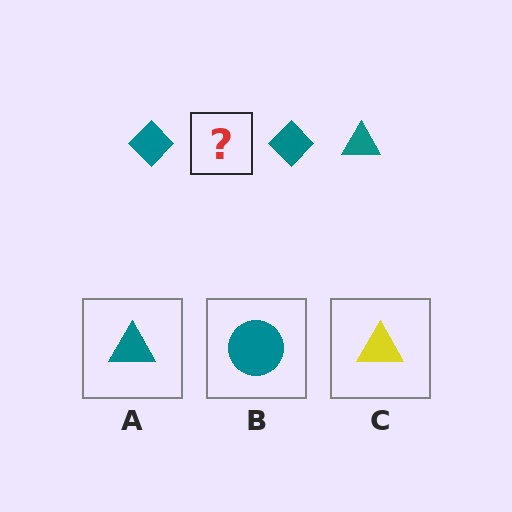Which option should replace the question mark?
Option A.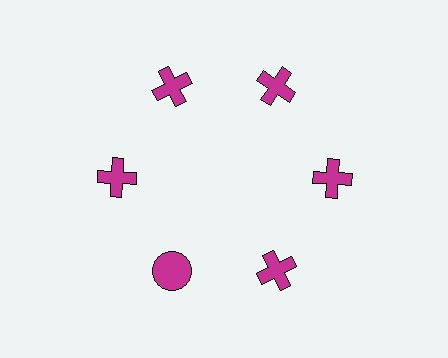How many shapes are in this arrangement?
There are 6 shapes arranged in a ring pattern.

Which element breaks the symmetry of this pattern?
The magenta circle at roughly the 7 o'clock position breaks the symmetry. All other shapes are magenta crosses.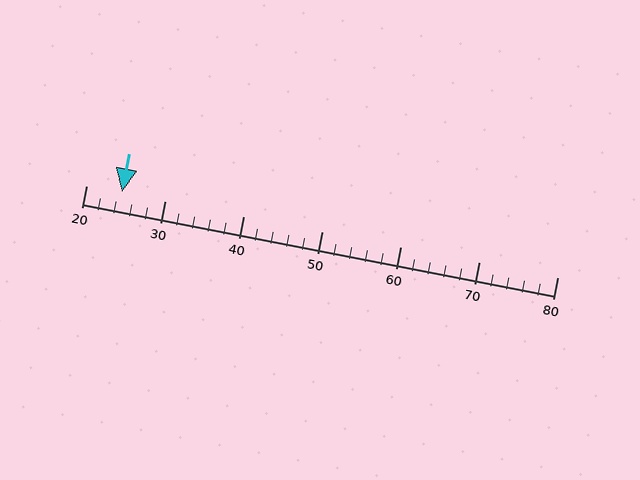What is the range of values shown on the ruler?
The ruler shows values from 20 to 80.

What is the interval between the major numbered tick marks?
The major tick marks are spaced 10 units apart.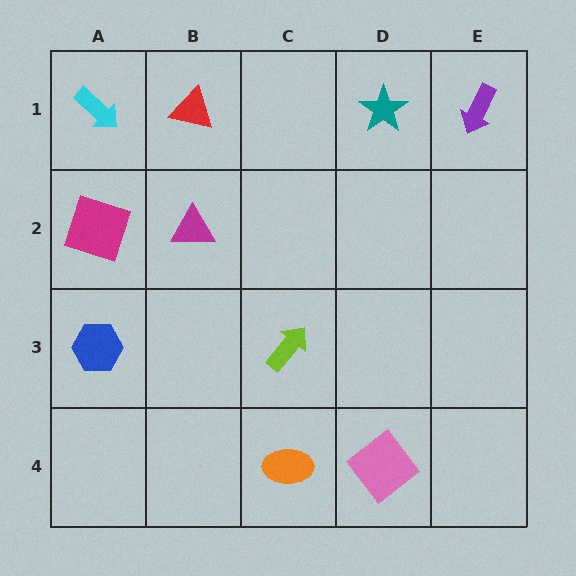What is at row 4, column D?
A pink diamond.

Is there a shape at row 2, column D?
No, that cell is empty.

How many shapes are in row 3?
2 shapes.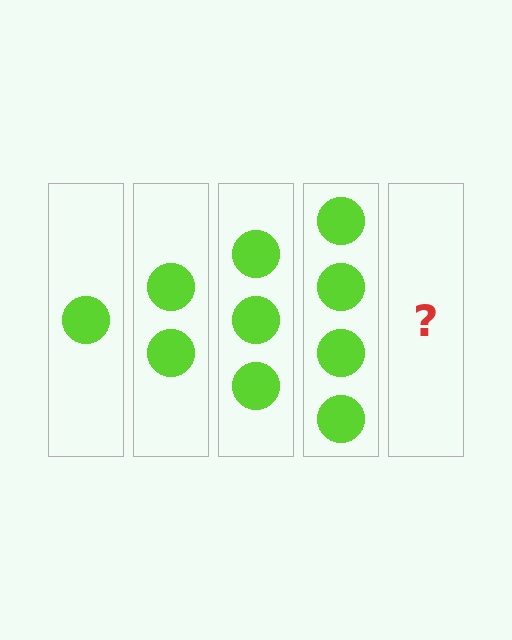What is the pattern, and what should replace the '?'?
The pattern is that each step adds one more circle. The '?' should be 5 circles.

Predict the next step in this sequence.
The next step is 5 circles.